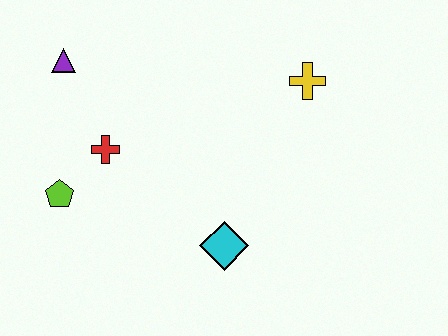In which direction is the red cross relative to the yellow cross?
The red cross is to the left of the yellow cross.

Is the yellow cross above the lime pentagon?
Yes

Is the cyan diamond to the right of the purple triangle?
Yes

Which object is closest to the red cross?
The lime pentagon is closest to the red cross.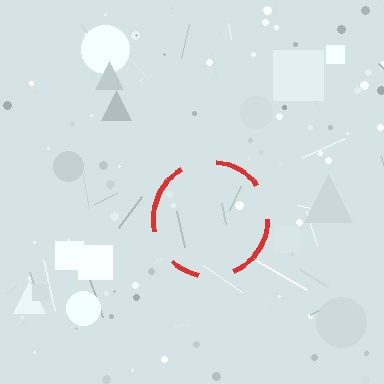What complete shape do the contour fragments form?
The contour fragments form a circle.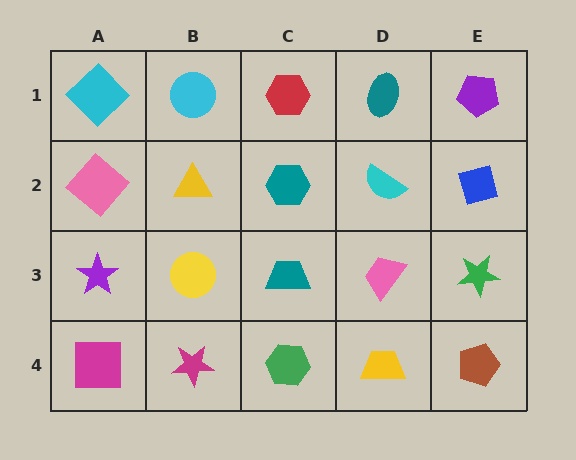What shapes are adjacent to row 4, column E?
A green star (row 3, column E), a yellow trapezoid (row 4, column D).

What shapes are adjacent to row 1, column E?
A blue square (row 2, column E), a teal ellipse (row 1, column D).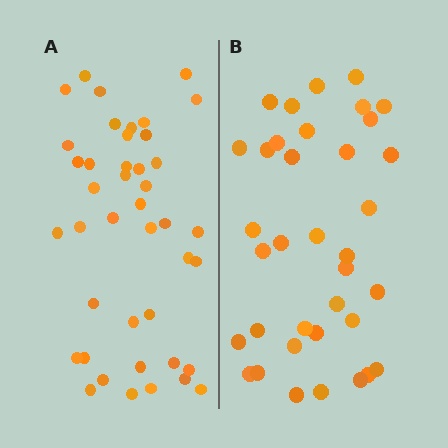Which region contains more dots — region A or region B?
Region A (the left region) has more dots.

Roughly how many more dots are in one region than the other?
Region A has about 6 more dots than region B.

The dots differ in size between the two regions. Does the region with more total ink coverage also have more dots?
No. Region B has more total ink coverage because its dots are larger, but region A actually contains more individual dots. Total area can be misleading — the number of items is what matters here.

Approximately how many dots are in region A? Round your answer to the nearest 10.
About 40 dots. (The exact count is 42, which rounds to 40.)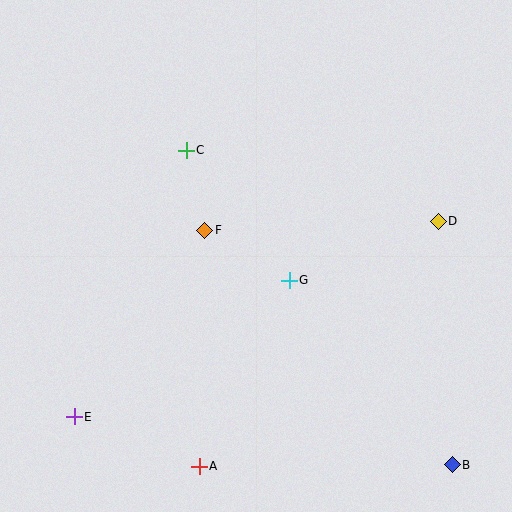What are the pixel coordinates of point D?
Point D is at (438, 221).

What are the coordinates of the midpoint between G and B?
The midpoint between G and B is at (371, 372).